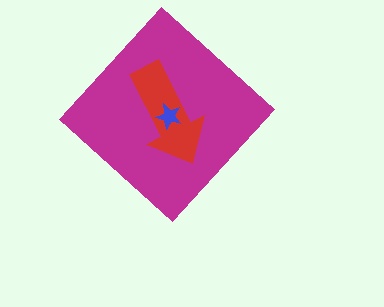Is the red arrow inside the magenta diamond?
Yes.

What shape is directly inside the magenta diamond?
The red arrow.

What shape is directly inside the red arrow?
The blue star.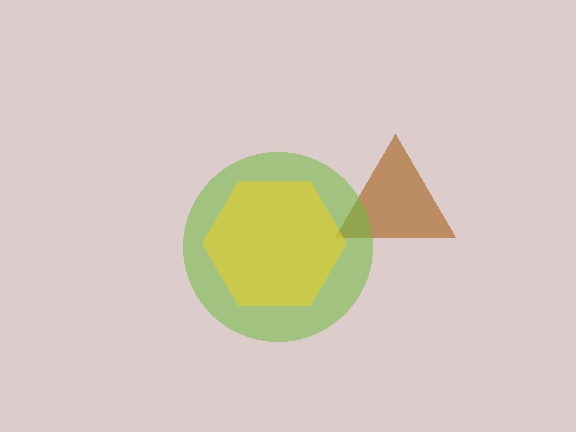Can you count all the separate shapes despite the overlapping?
Yes, there are 3 separate shapes.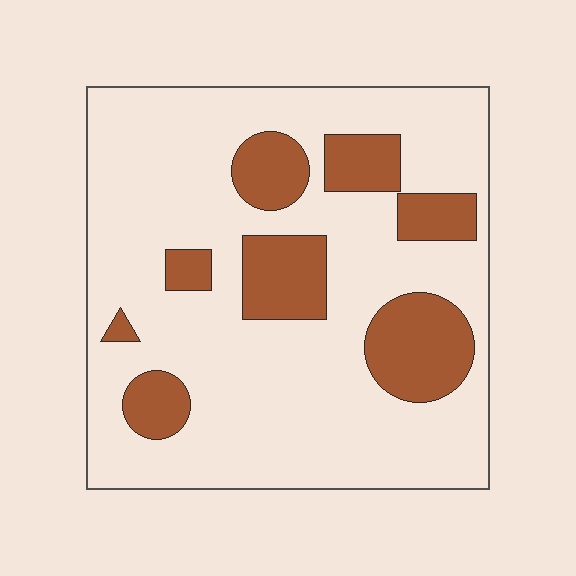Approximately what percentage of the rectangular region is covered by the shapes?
Approximately 20%.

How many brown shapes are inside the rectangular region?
8.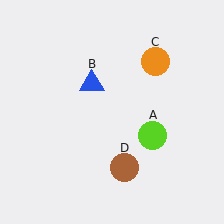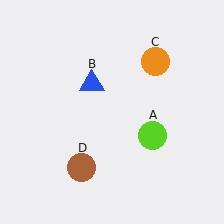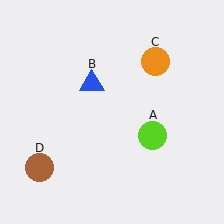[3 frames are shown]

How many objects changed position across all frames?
1 object changed position: brown circle (object D).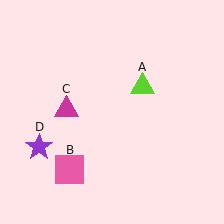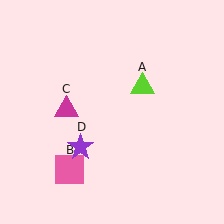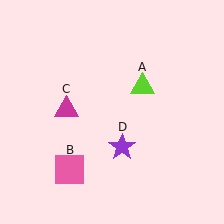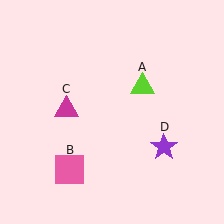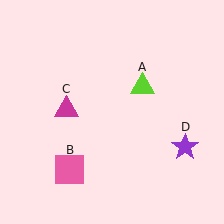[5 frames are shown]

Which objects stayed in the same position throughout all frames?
Lime triangle (object A) and pink square (object B) and magenta triangle (object C) remained stationary.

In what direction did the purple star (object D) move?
The purple star (object D) moved right.